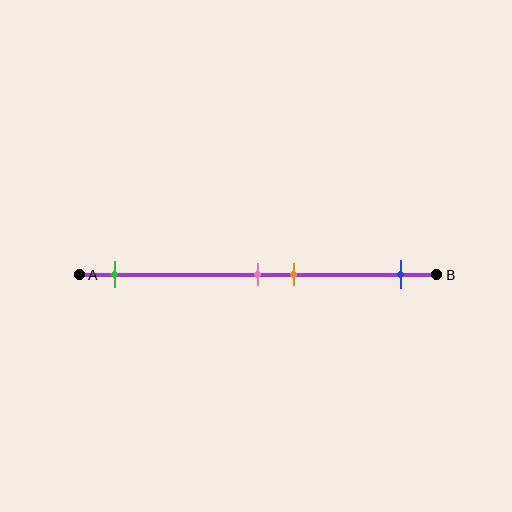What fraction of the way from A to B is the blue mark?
The blue mark is approximately 90% (0.9) of the way from A to B.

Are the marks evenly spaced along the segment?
No, the marks are not evenly spaced.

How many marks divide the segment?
There are 4 marks dividing the segment.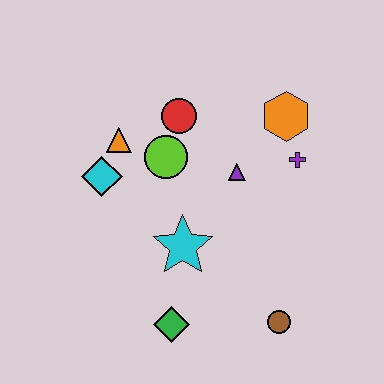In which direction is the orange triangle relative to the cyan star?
The orange triangle is above the cyan star.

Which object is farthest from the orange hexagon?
The green diamond is farthest from the orange hexagon.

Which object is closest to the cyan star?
The green diamond is closest to the cyan star.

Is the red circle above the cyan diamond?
Yes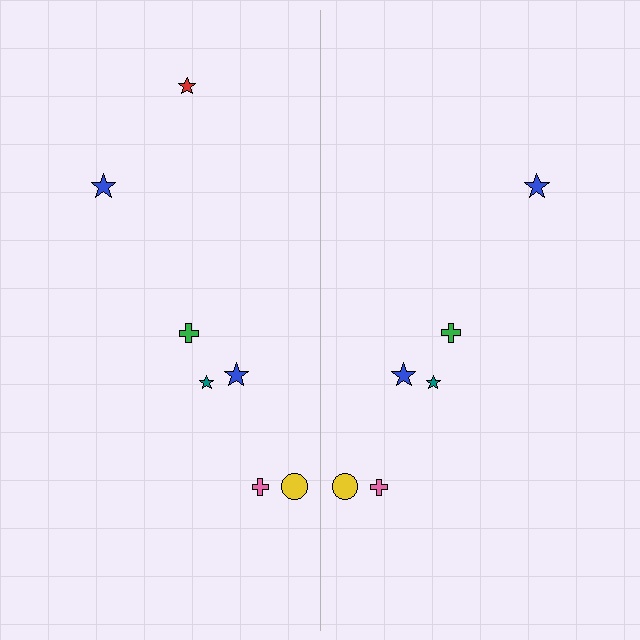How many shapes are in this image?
There are 13 shapes in this image.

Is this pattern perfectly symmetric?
No, the pattern is not perfectly symmetric. A red star is missing from the right side.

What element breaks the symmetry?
A red star is missing from the right side.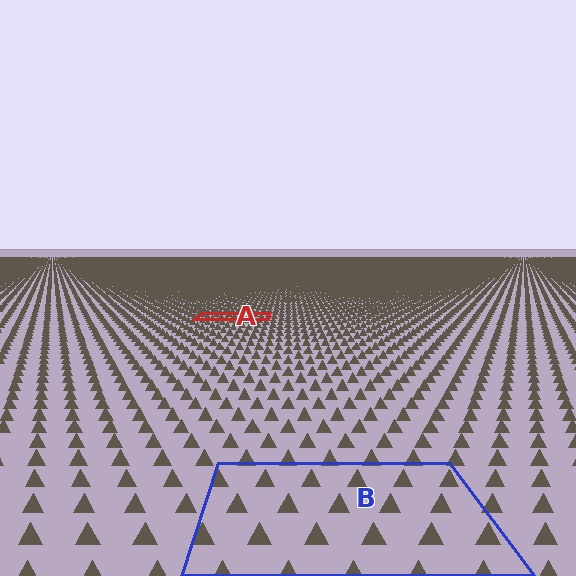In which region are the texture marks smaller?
The texture marks are smaller in region A, because it is farther away.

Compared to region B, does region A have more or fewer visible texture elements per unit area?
Region A has more texture elements per unit area — they are packed more densely because it is farther away.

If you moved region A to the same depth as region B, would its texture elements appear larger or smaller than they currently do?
They would appear larger. At a closer depth, the same texture elements are projected at a bigger on-screen size.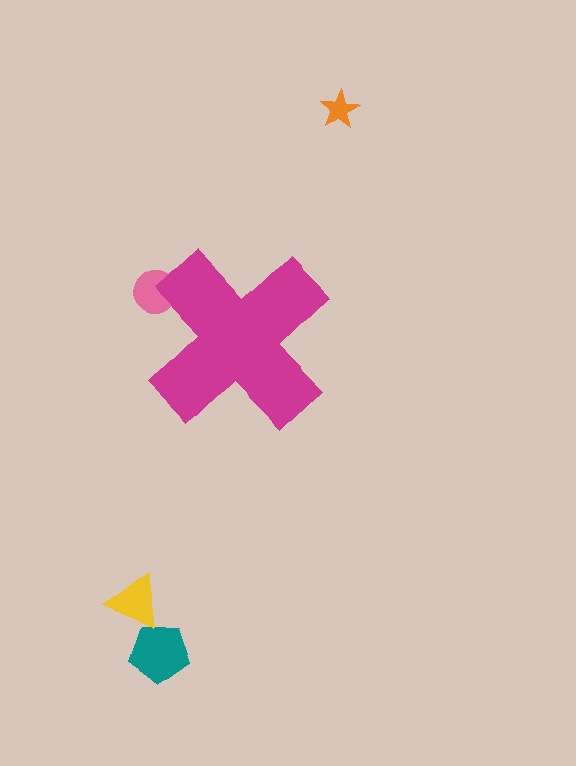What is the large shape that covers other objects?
A magenta cross.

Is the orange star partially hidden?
No, the orange star is fully visible.